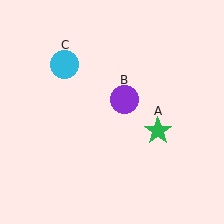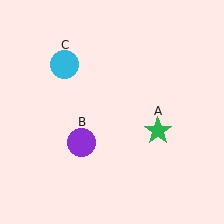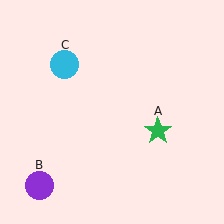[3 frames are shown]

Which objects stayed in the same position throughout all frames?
Green star (object A) and cyan circle (object C) remained stationary.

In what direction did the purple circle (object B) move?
The purple circle (object B) moved down and to the left.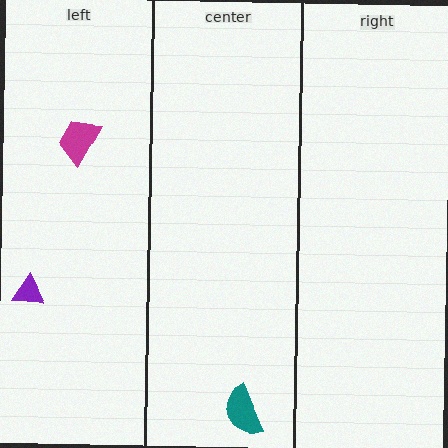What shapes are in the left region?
The magenta trapezoid, the purple triangle.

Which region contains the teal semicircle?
The center region.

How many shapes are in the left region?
2.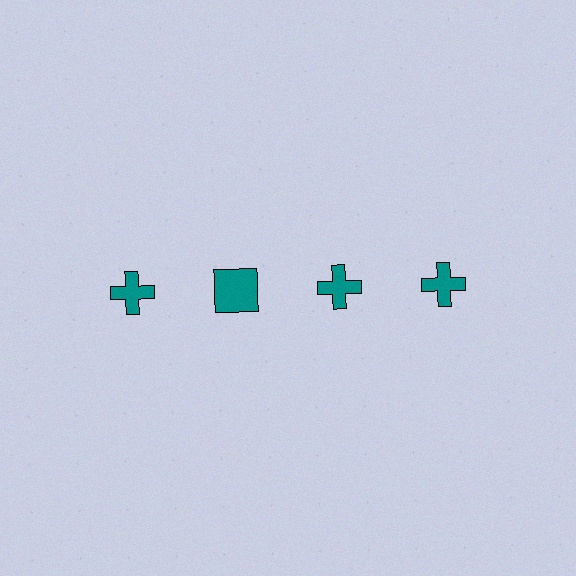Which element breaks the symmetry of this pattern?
The teal square in the top row, second from left column breaks the symmetry. All other shapes are teal crosses.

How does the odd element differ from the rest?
It has a different shape: square instead of cross.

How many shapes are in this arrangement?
There are 4 shapes arranged in a grid pattern.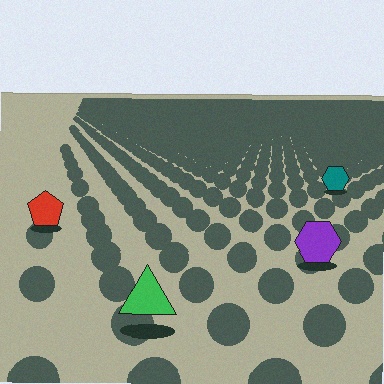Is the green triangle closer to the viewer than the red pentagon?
Yes. The green triangle is closer — you can tell from the texture gradient: the ground texture is coarser near it.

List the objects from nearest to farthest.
From nearest to farthest: the green triangle, the purple hexagon, the red pentagon, the teal hexagon.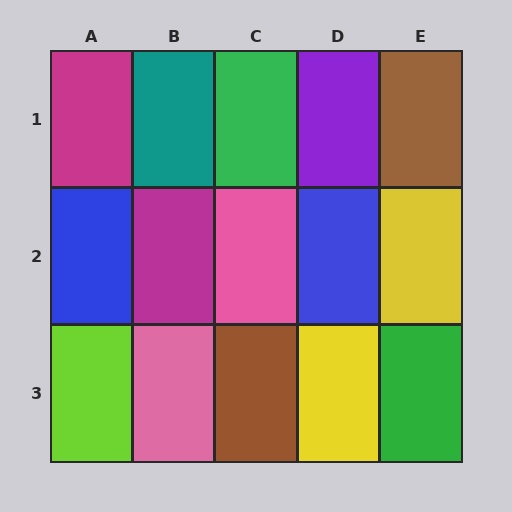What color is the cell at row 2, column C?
Pink.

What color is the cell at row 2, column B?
Magenta.